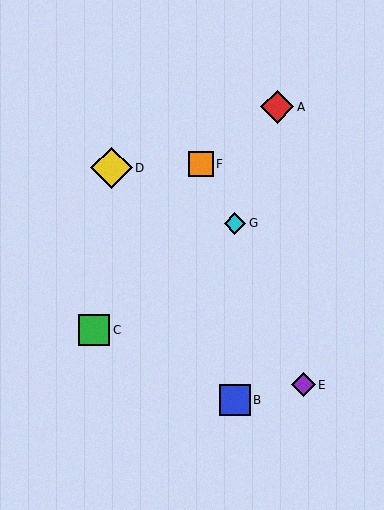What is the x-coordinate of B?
Object B is at x≈235.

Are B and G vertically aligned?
Yes, both are at x≈235.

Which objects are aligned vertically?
Objects B, G are aligned vertically.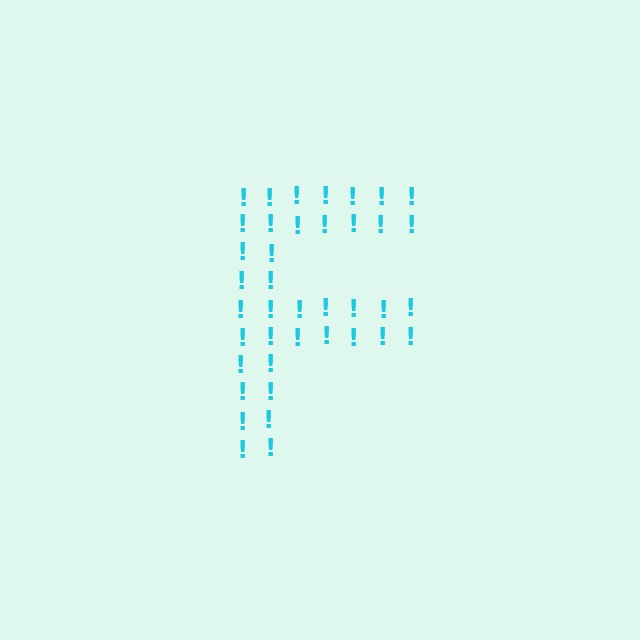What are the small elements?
The small elements are exclamation marks.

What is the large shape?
The large shape is the letter F.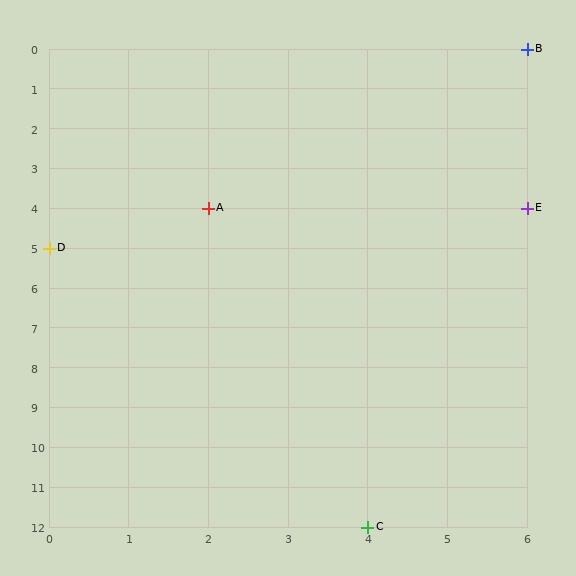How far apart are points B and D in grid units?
Points B and D are 6 columns and 5 rows apart (about 7.8 grid units diagonally).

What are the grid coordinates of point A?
Point A is at grid coordinates (2, 4).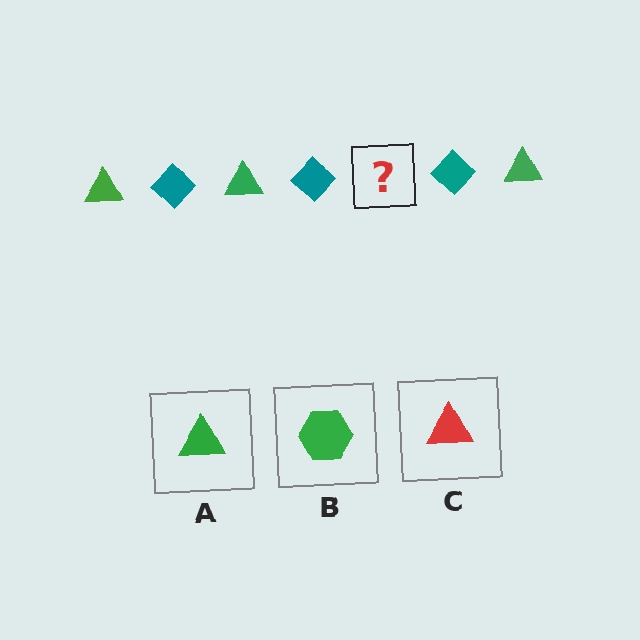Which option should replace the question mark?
Option A.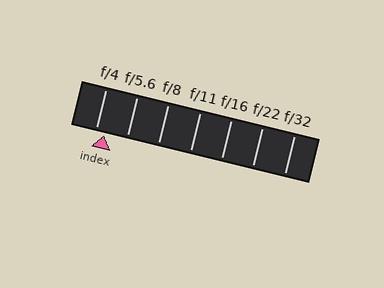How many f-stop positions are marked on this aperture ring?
There are 7 f-stop positions marked.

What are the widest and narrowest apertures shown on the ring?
The widest aperture shown is f/4 and the narrowest is f/32.